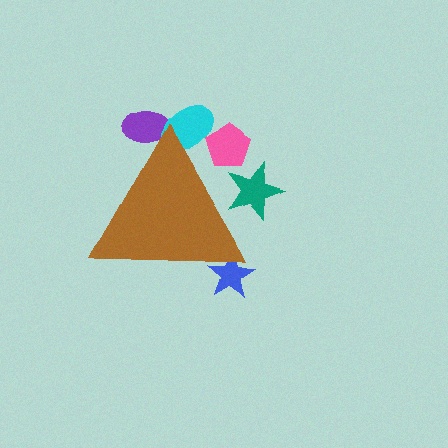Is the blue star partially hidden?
Yes, the blue star is partially hidden behind the brown triangle.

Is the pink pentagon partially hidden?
Yes, the pink pentagon is partially hidden behind the brown triangle.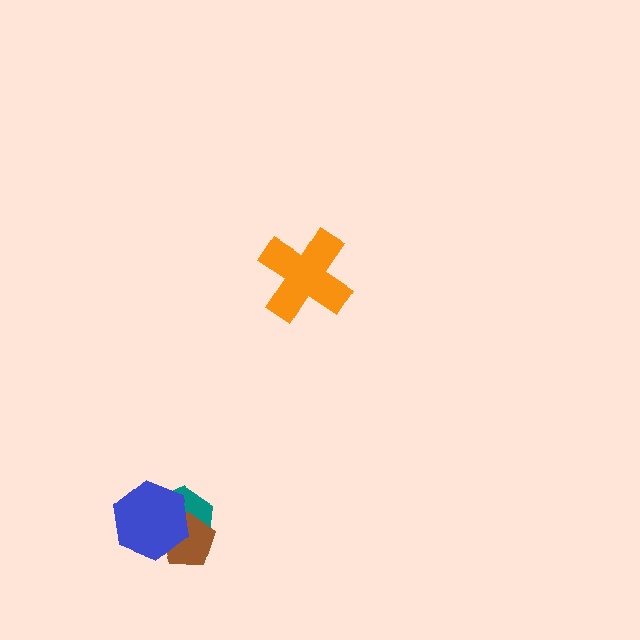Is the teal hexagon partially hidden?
Yes, it is partially covered by another shape.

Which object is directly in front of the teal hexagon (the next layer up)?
The brown pentagon is directly in front of the teal hexagon.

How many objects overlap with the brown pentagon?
2 objects overlap with the brown pentagon.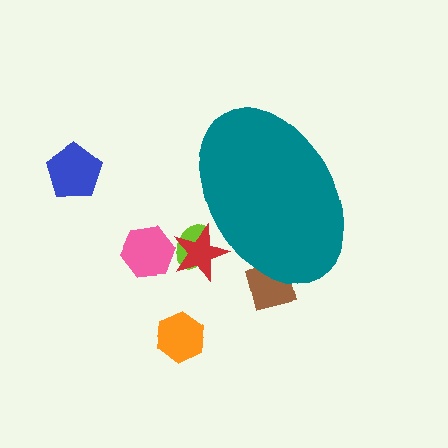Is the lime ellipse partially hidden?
Yes, the lime ellipse is partially hidden behind the teal ellipse.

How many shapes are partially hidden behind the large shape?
3 shapes are partially hidden.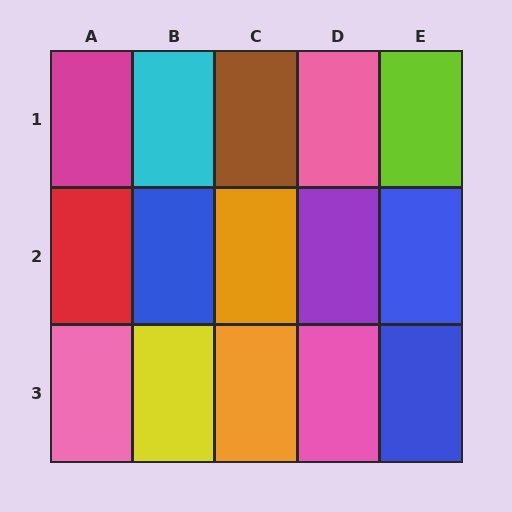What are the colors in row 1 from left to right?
Magenta, cyan, brown, pink, lime.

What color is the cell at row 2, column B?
Blue.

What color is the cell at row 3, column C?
Orange.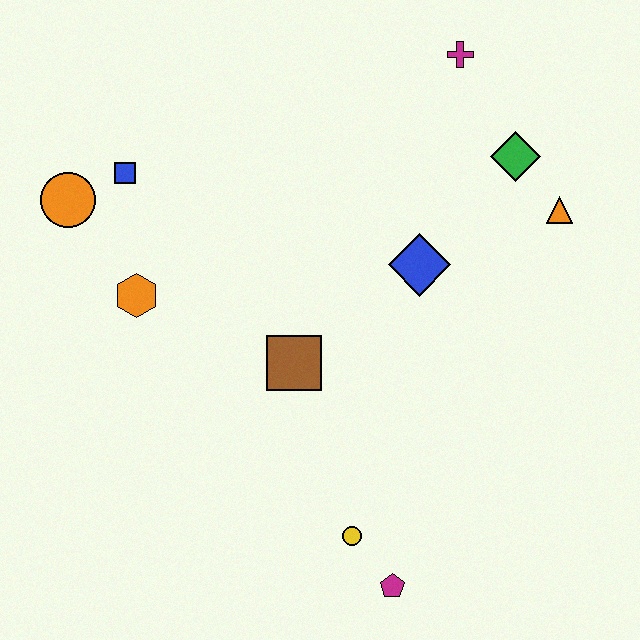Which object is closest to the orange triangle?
The green diamond is closest to the orange triangle.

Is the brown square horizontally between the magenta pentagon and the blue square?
Yes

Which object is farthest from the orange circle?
The magenta pentagon is farthest from the orange circle.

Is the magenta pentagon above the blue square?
No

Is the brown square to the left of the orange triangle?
Yes